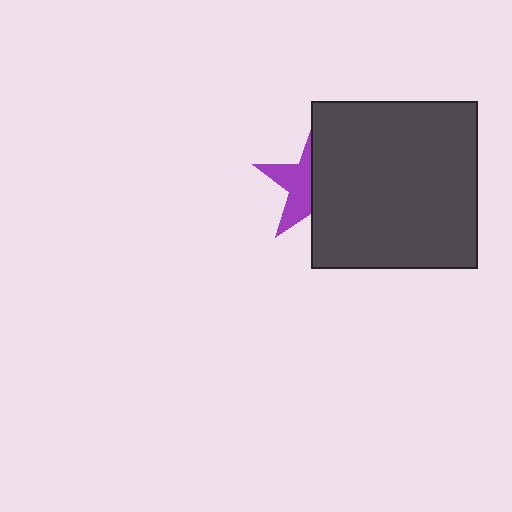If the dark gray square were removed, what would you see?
You would see the complete purple star.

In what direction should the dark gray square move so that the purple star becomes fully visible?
The dark gray square should move right. That is the shortest direction to clear the overlap and leave the purple star fully visible.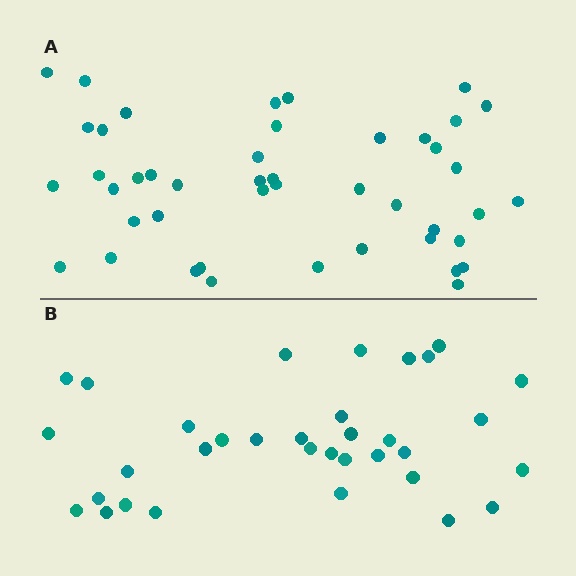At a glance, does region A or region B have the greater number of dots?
Region A (the top region) has more dots.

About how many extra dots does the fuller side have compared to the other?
Region A has roughly 12 or so more dots than region B.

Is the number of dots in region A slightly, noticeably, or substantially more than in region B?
Region A has noticeably more, but not dramatically so. The ratio is roughly 1.3 to 1.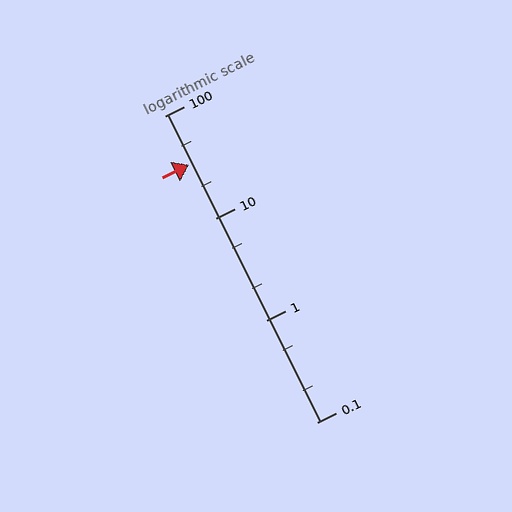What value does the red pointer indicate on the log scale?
The pointer indicates approximately 33.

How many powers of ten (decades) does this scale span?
The scale spans 3 decades, from 0.1 to 100.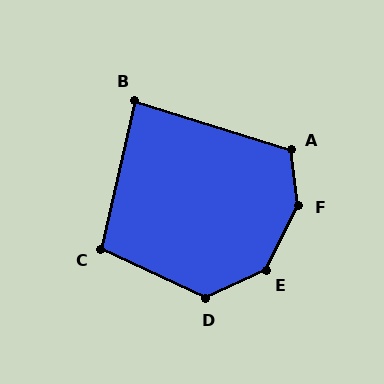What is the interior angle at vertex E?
Approximately 142 degrees (obtuse).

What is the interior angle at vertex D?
Approximately 129 degrees (obtuse).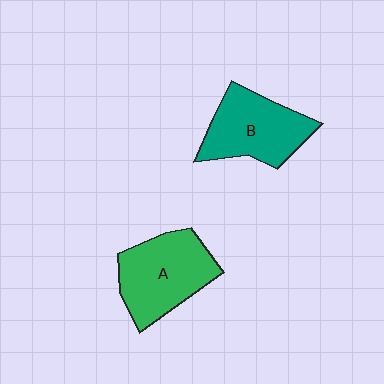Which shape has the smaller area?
Shape B (teal).